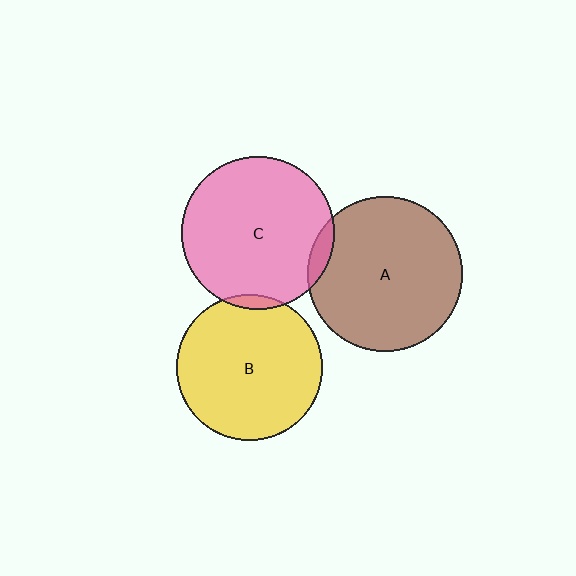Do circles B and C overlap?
Yes.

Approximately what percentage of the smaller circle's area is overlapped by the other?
Approximately 5%.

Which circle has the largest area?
Circle A (brown).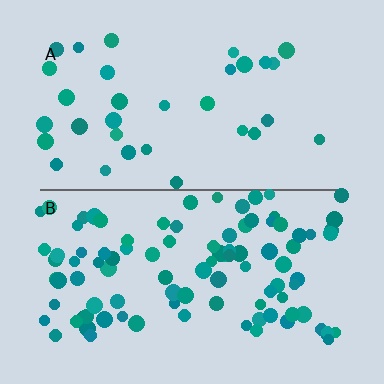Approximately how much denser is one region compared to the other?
Approximately 3.0× — region B over region A.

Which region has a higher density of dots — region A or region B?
B (the bottom).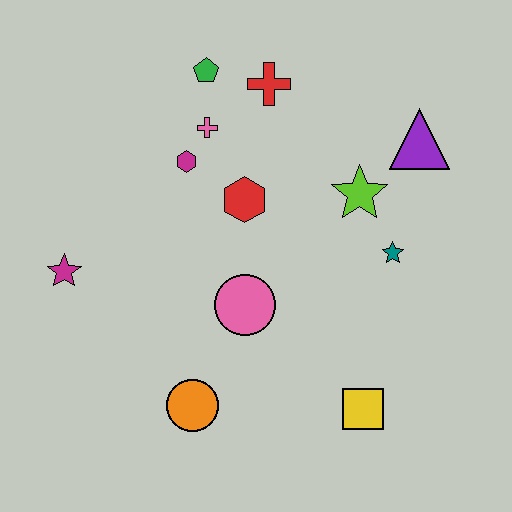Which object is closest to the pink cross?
The magenta hexagon is closest to the pink cross.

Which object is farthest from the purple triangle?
The magenta star is farthest from the purple triangle.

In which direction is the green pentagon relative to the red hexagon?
The green pentagon is above the red hexagon.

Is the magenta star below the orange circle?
No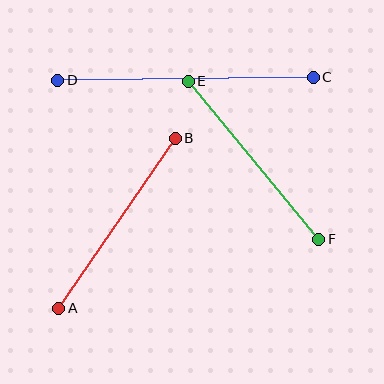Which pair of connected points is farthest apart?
Points C and D are farthest apart.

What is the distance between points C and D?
The distance is approximately 255 pixels.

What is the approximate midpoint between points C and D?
The midpoint is at approximately (185, 79) pixels.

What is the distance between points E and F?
The distance is approximately 205 pixels.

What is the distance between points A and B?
The distance is approximately 206 pixels.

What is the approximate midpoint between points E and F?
The midpoint is at approximately (253, 160) pixels.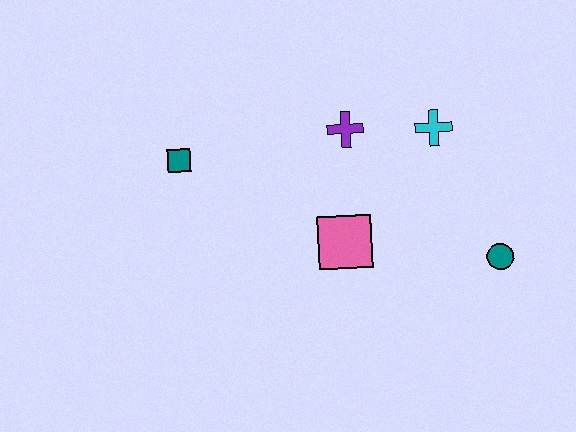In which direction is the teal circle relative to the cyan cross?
The teal circle is below the cyan cross.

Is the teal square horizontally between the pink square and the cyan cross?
No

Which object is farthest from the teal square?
The teal circle is farthest from the teal square.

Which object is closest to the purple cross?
The cyan cross is closest to the purple cross.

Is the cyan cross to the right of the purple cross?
Yes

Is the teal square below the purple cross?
Yes